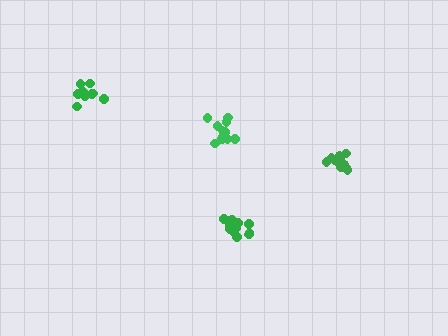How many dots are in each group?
Group 1: 12 dots, Group 2: 9 dots, Group 3: 11 dots, Group 4: 13 dots (45 total).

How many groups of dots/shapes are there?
There are 4 groups.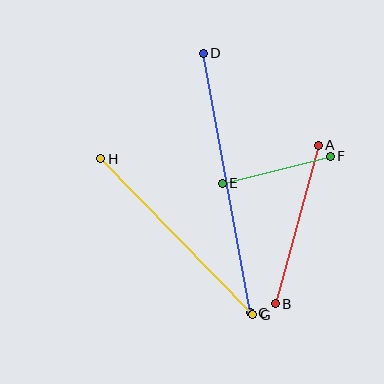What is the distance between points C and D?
The distance is approximately 264 pixels.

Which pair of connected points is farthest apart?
Points C and D are farthest apart.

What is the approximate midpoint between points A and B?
The midpoint is at approximately (297, 225) pixels.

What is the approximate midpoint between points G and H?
The midpoint is at approximately (177, 237) pixels.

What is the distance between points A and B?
The distance is approximately 164 pixels.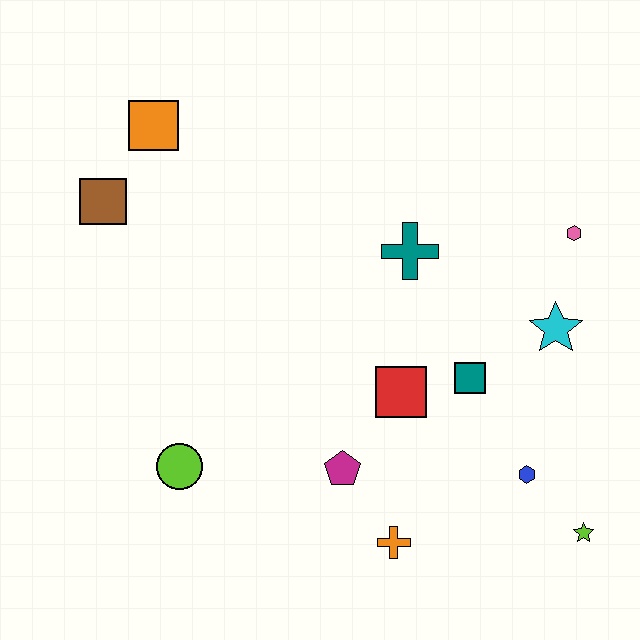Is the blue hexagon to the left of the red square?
No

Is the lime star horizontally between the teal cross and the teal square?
No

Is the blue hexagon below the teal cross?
Yes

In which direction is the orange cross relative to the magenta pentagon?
The orange cross is below the magenta pentagon.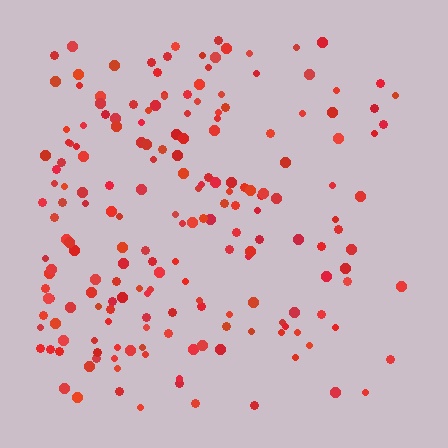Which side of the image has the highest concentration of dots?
The left.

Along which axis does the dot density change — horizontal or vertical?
Horizontal.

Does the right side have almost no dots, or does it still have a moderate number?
Still a moderate number, just noticeably fewer than the left.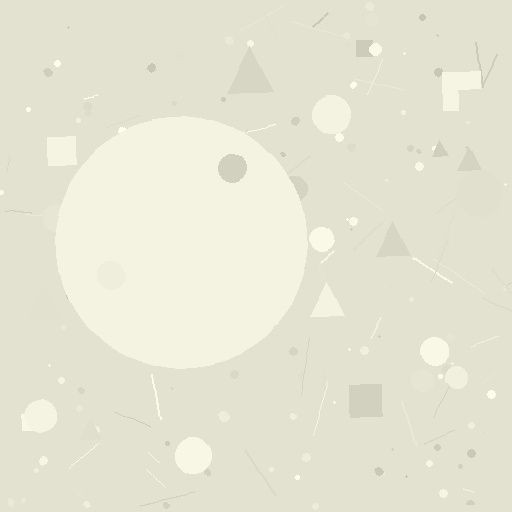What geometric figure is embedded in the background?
A circle is embedded in the background.